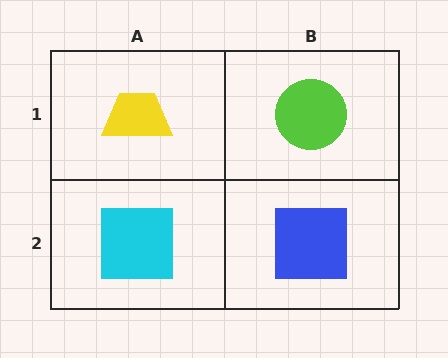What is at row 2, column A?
A cyan square.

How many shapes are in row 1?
2 shapes.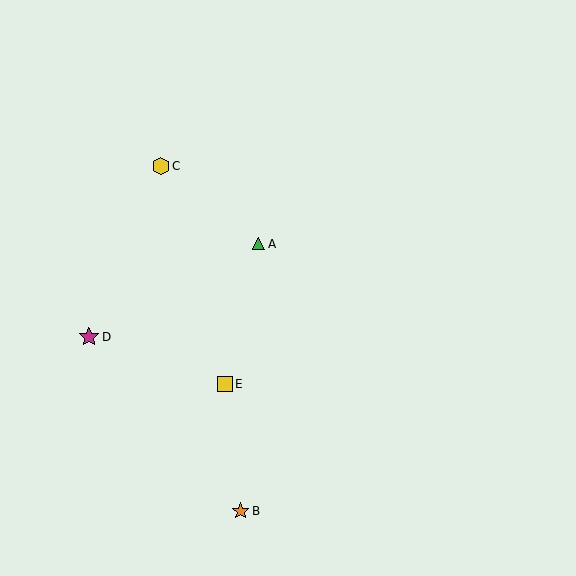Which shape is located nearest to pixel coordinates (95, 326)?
The magenta star (labeled D) at (89, 337) is nearest to that location.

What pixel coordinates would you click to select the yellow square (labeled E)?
Click at (225, 384) to select the yellow square E.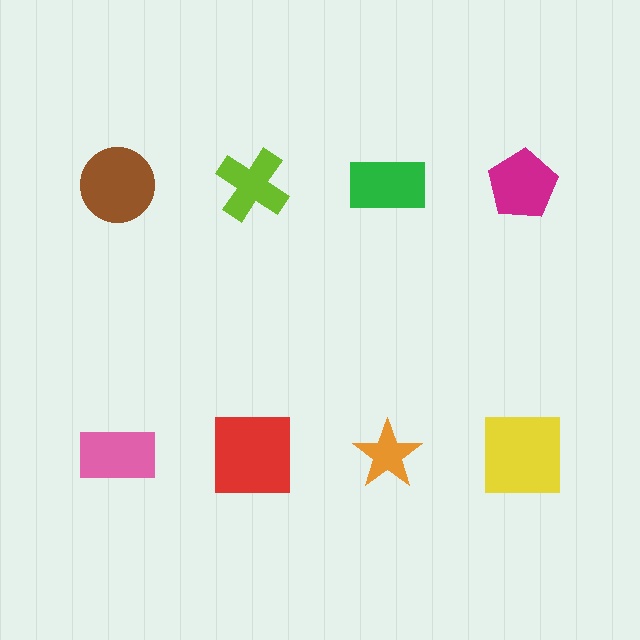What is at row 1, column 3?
A green rectangle.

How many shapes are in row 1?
4 shapes.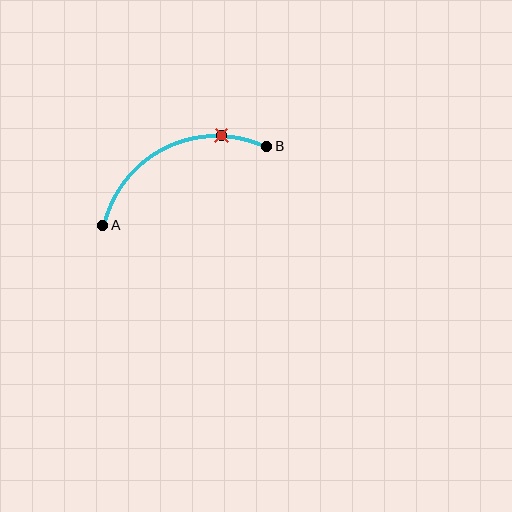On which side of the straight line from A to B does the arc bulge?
The arc bulges above the straight line connecting A and B.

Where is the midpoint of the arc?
The arc midpoint is the point on the curve farthest from the straight line joining A and B. It sits above that line.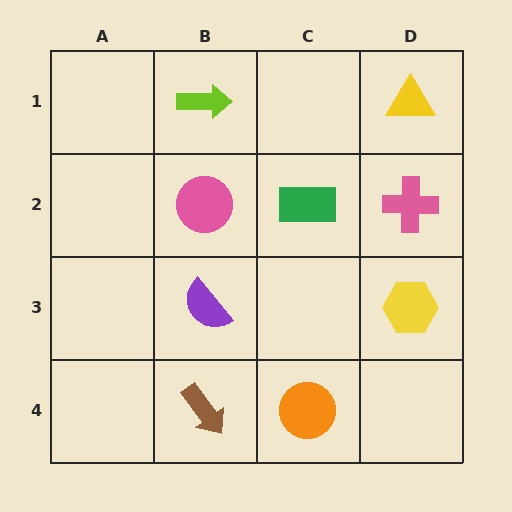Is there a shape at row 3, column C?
No, that cell is empty.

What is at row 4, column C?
An orange circle.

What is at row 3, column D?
A yellow hexagon.